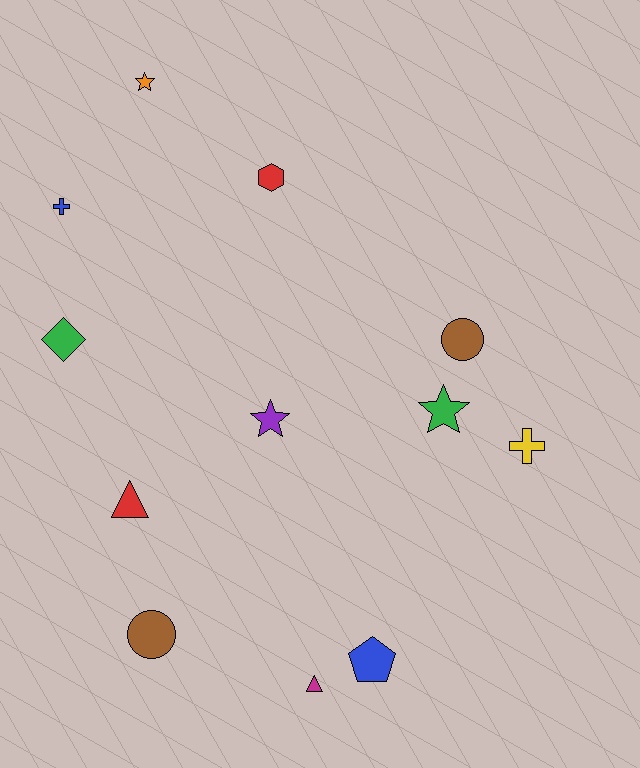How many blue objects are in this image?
There are 2 blue objects.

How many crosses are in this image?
There are 2 crosses.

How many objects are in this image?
There are 12 objects.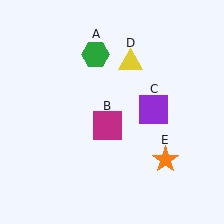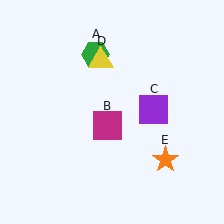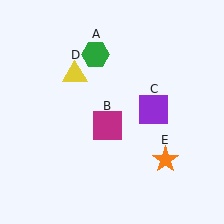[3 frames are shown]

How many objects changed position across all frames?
1 object changed position: yellow triangle (object D).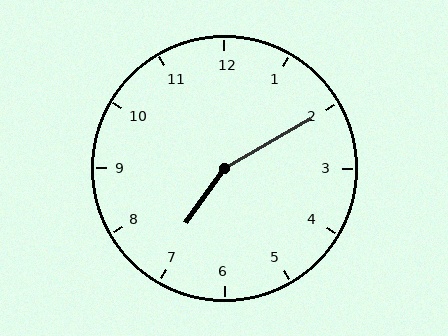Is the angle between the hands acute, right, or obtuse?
It is obtuse.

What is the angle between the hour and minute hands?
Approximately 155 degrees.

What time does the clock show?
7:10.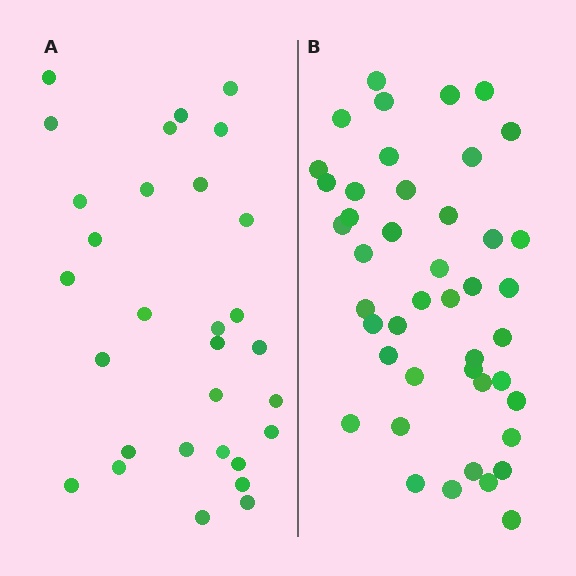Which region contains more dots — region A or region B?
Region B (the right region) has more dots.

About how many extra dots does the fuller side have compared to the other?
Region B has approximately 15 more dots than region A.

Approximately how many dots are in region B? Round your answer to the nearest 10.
About 40 dots. (The exact count is 44, which rounds to 40.)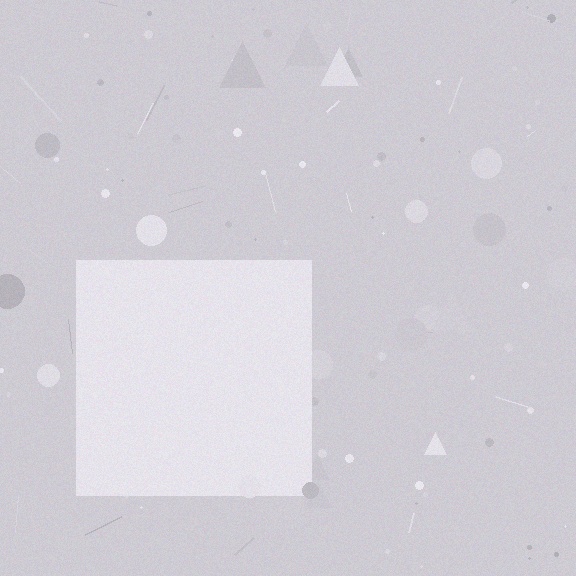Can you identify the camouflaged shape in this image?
The camouflaged shape is a square.